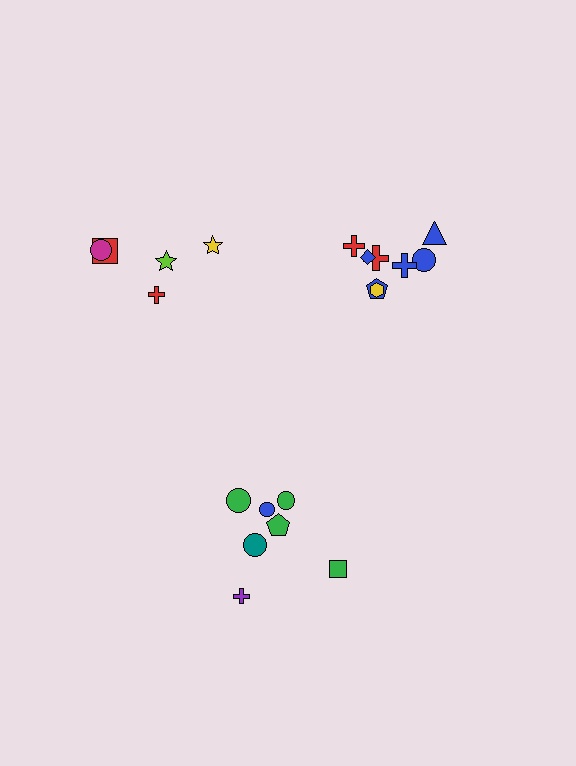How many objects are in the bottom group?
There are 7 objects.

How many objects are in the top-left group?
There are 5 objects.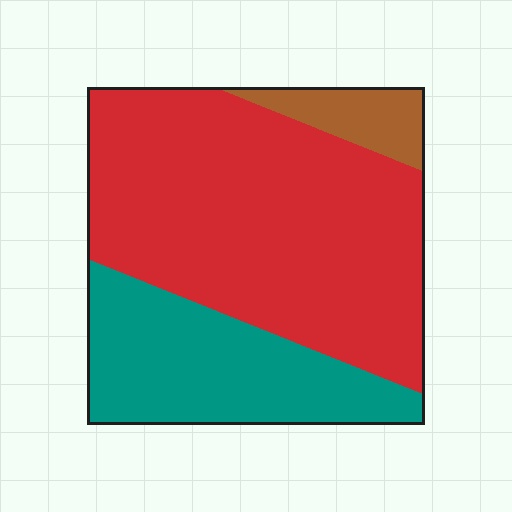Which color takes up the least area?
Brown, at roughly 10%.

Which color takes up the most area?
Red, at roughly 65%.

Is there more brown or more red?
Red.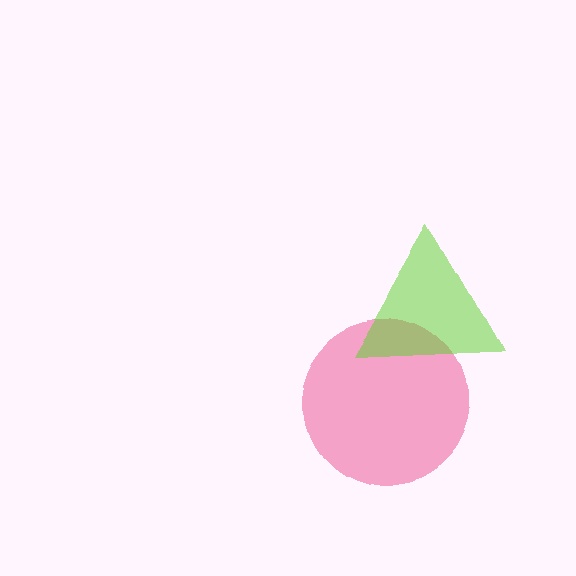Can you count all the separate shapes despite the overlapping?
Yes, there are 2 separate shapes.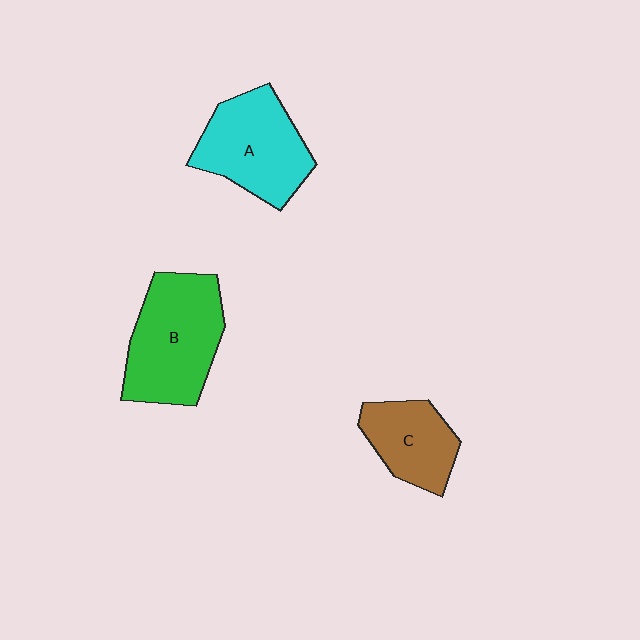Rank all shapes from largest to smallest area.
From largest to smallest: B (green), A (cyan), C (brown).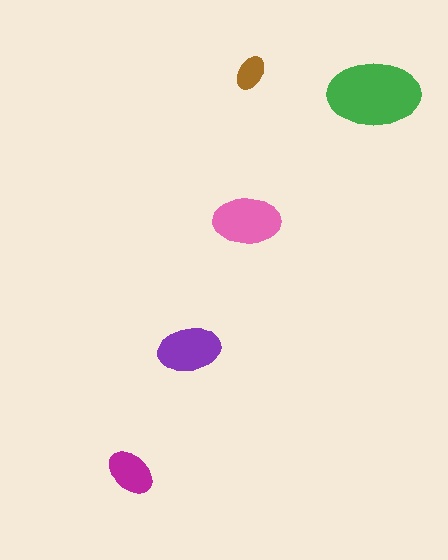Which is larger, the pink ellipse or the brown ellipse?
The pink one.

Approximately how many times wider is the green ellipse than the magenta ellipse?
About 2 times wider.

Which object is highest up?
The brown ellipse is topmost.